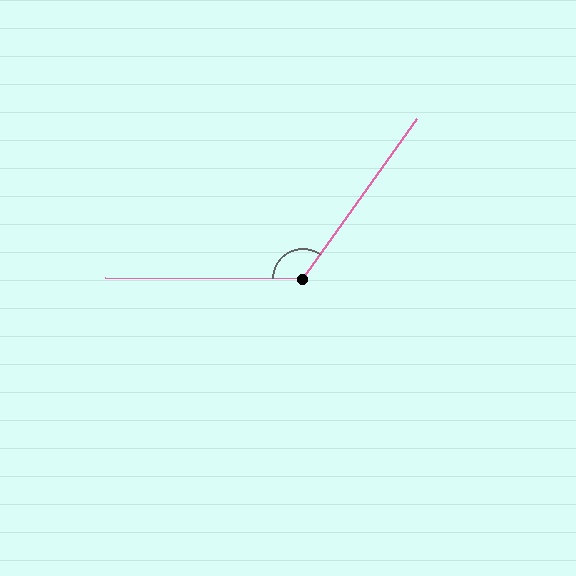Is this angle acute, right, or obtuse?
It is obtuse.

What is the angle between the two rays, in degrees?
Approximately 125 degrees.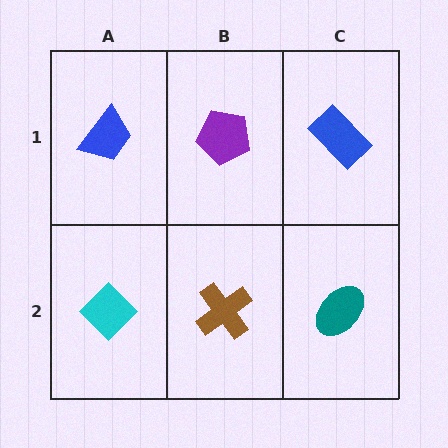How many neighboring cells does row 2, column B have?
3.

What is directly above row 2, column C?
A blue rectangle.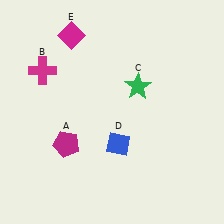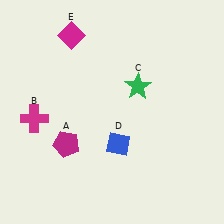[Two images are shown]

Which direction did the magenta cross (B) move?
The magenta cross (B) moved down.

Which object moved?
The magenta cross (B) moved down.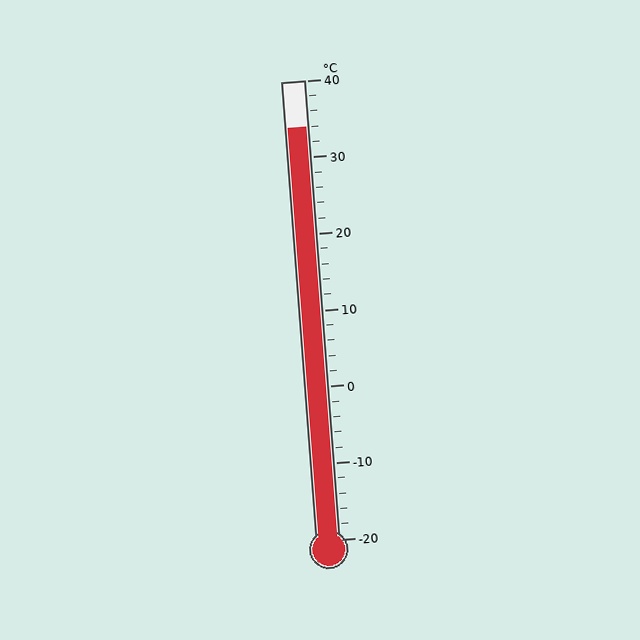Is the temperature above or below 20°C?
The temperature is above 20°C.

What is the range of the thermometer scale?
The thermometer scale ranges from -20°C to 40°C.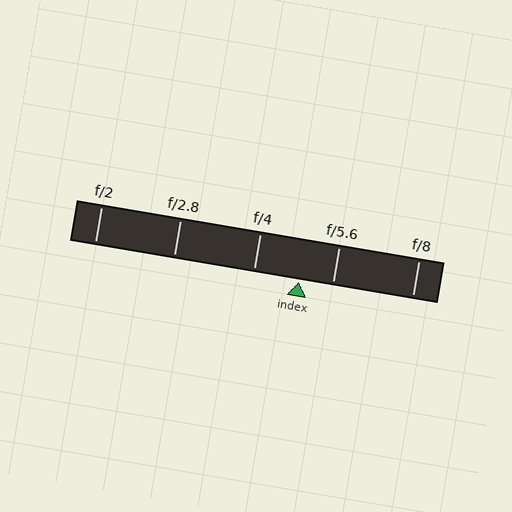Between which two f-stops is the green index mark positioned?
The index mark is between f/4 and f/5.6.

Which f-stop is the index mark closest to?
The index mark is closest to f/5.6.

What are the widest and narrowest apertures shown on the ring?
The widest aperture shown is f/2 and the narrowest is f/8.